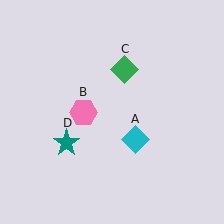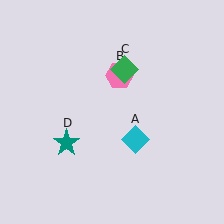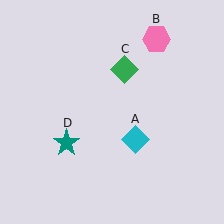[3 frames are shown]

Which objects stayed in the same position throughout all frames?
Cyan diamond (object A) and green diamond (object C) and teal star (object D) remained stationary.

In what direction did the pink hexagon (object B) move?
The pink hexagon (object B) moved up and to the right.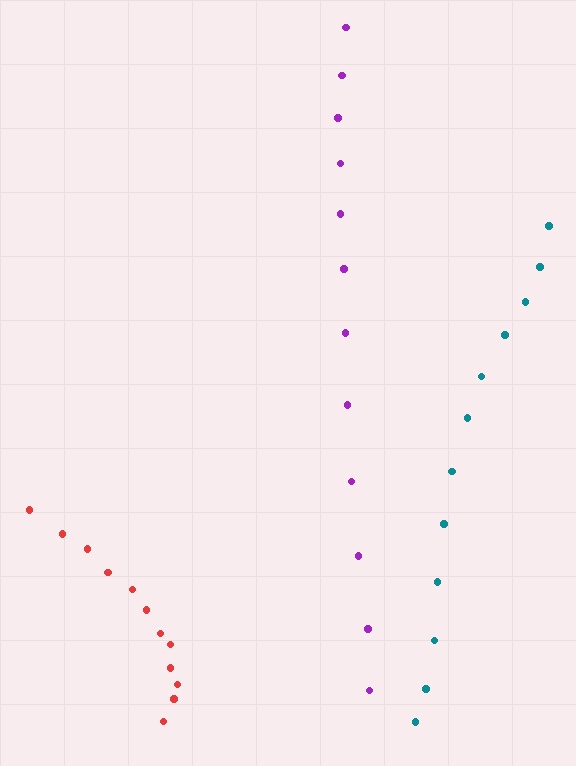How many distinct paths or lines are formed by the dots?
There are 3 distinct paths.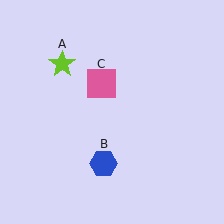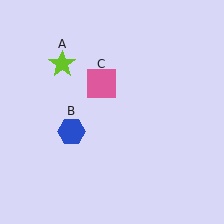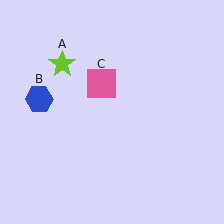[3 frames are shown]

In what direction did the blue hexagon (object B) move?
The blue hexagon (object B) moved up and to the left.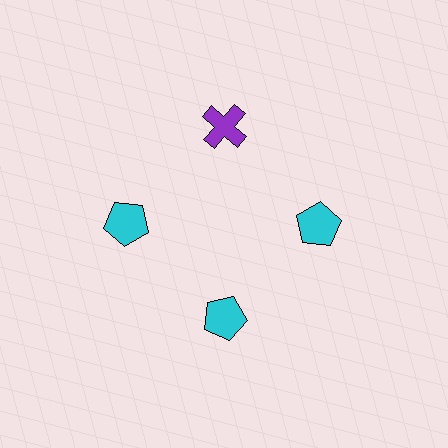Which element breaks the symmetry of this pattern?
The purple cross at roughly the 12 o'clock position breaks the symmetry. All other shapes are cyan pentagons.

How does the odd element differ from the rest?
It differs in both color (purple instead of cyan) and shape (cross instead of pentagon).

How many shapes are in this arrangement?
There are 4 shapes arranged in a ring pattern.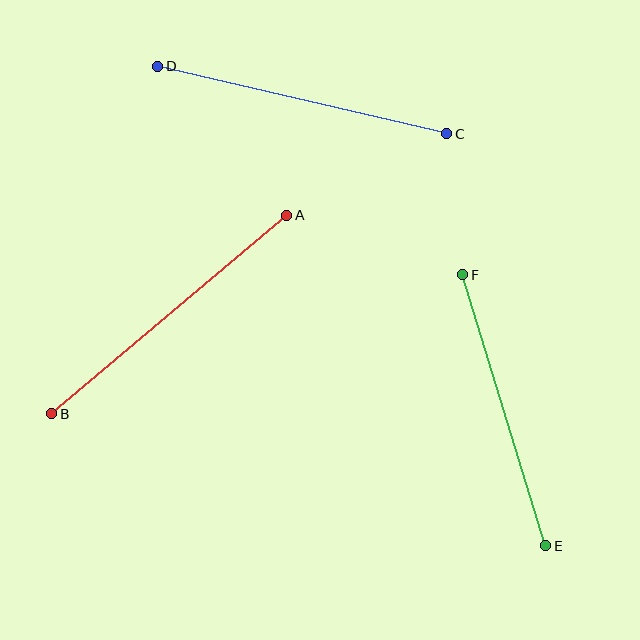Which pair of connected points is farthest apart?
Points A and B are farthest apart.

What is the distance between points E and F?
The distance is approximately 284 pixels.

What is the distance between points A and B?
The distance is approximately 308 pixels.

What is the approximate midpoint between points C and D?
The midpoint is at approximately (302, 100) pixels.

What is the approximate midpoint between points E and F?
The midpoint is at approximately (504, 410) pixels.